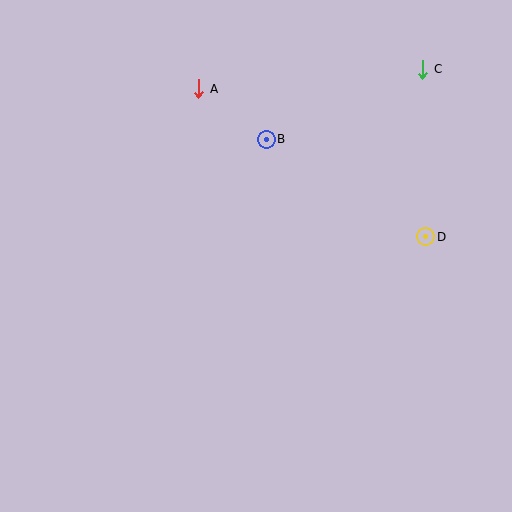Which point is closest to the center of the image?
Point B at (266, 139) is closest to the center.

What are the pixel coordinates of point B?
Point B is at (266, 139).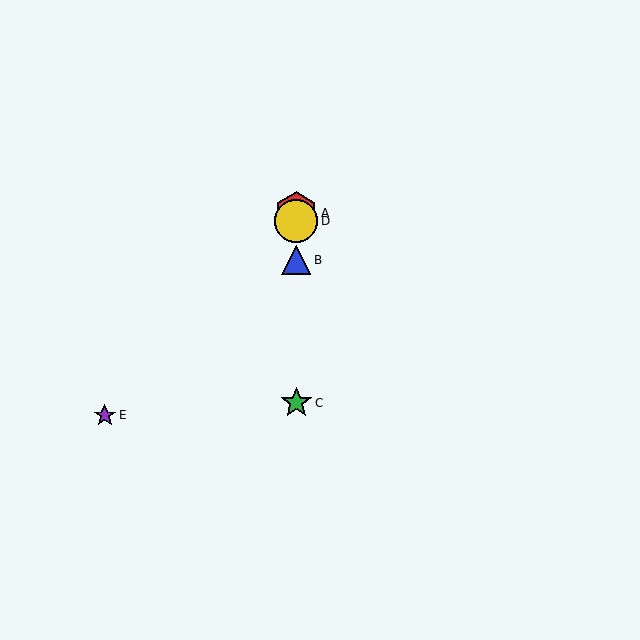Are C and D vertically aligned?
Yes, both are at x≈296.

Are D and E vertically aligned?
No, D is at x≈296 and E is at x≈105.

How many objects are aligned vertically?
4 objects (A, B, C, D) are aligned vertically.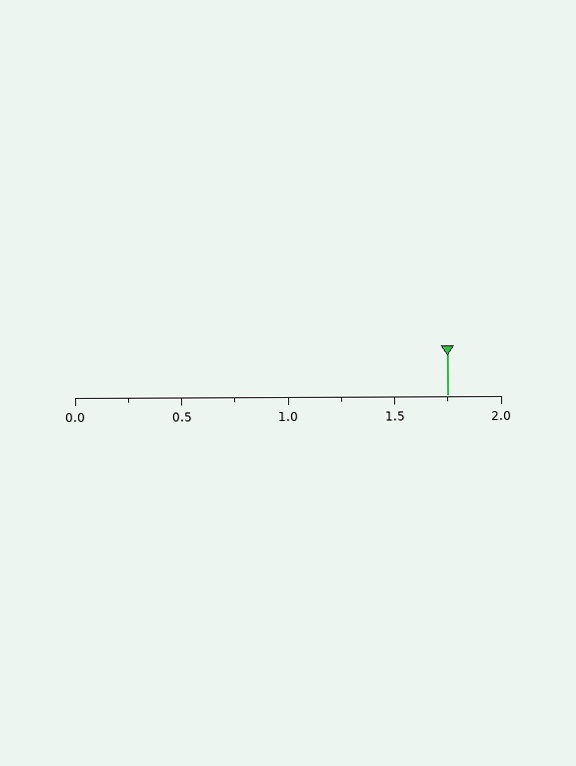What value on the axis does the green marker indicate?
The marker indicates approximately 1.75.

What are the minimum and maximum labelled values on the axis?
The axis runs from 0.0 to 2.0.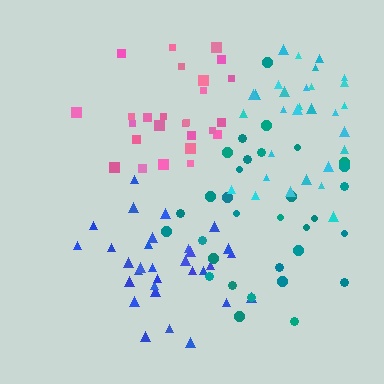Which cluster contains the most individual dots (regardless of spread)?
Teal (32).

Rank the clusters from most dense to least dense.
pink, blue, cyan, teal.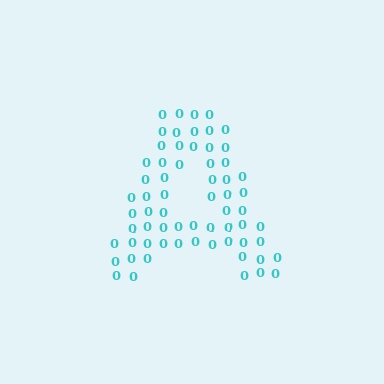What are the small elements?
The small elements are digit 0's.